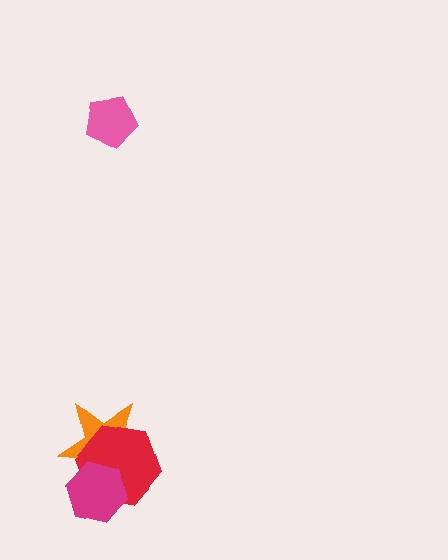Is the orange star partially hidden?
Yes, it is partially covered by another shape.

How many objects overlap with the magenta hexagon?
2 objects overlap with the magenta hexagon.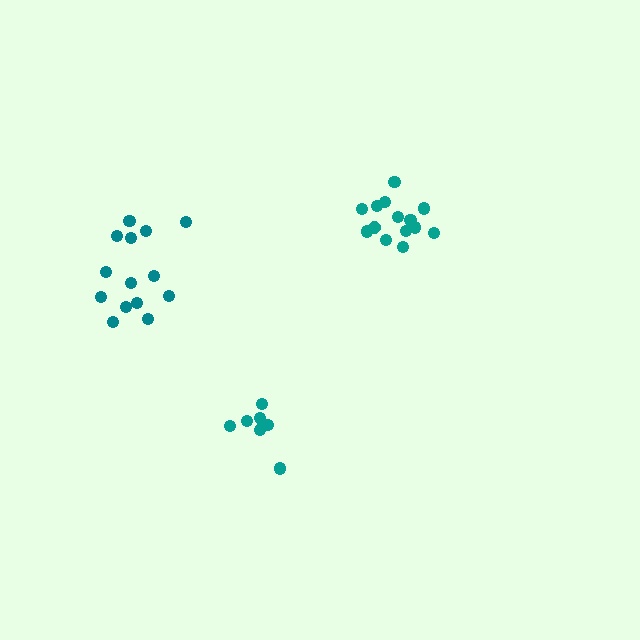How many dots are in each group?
Group 1: 14 dots, Group 2: 8 dots, Group 3: 14 dots (36 total).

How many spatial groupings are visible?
There are 3 spatial groupings.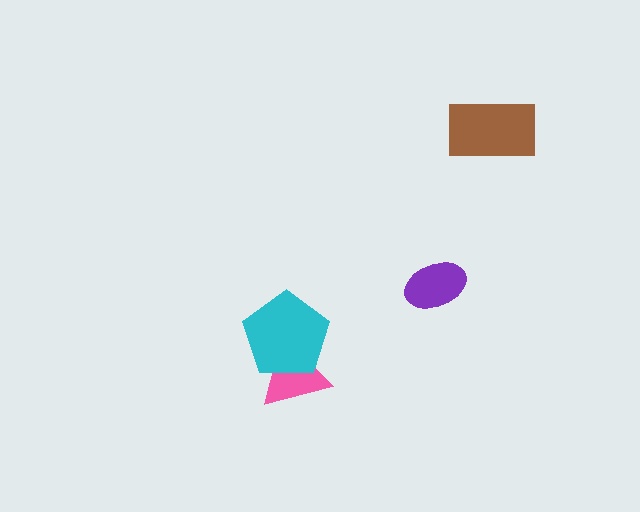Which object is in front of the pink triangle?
The cyan pentagon is in front of the pink triangle.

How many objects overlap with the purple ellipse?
0 objects overlap with the purple ellipse.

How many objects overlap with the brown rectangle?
0 objects overlap with the brown rectangle.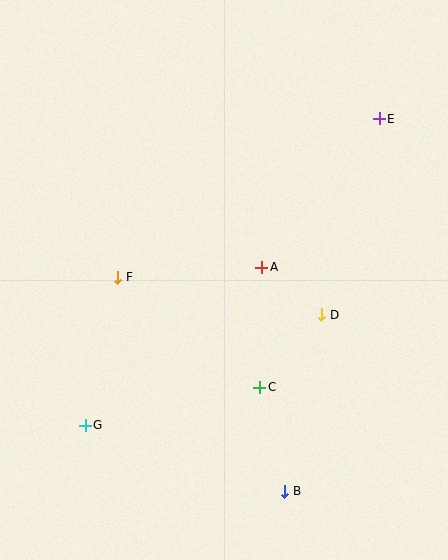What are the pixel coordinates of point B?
Point B is at (285, 491).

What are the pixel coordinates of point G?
Point G is at (85, 425).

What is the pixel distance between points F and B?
The distance between F and B is 271 pixels.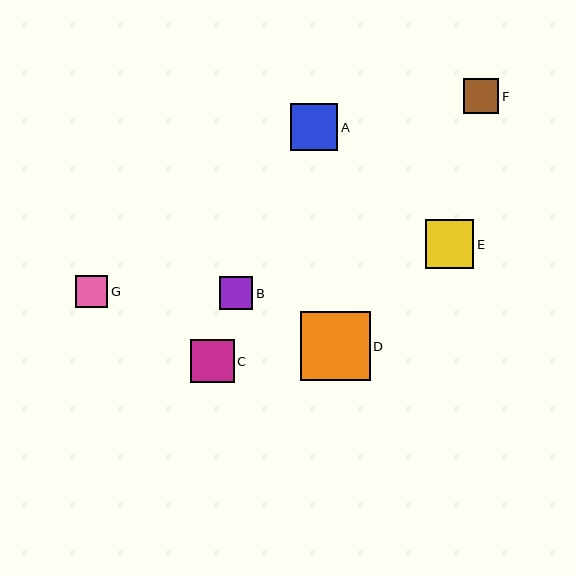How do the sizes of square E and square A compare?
Square E and square A are approximately the same size.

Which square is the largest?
Square D is the largest with a size of approximately 70 pixels.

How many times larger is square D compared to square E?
Square D is approximately 1.4 times the size of square E.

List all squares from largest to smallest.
From largest to smallest: D, E, A, C, F, B, G.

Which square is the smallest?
Square G is the smallest with a size of approximately 32 pixels.